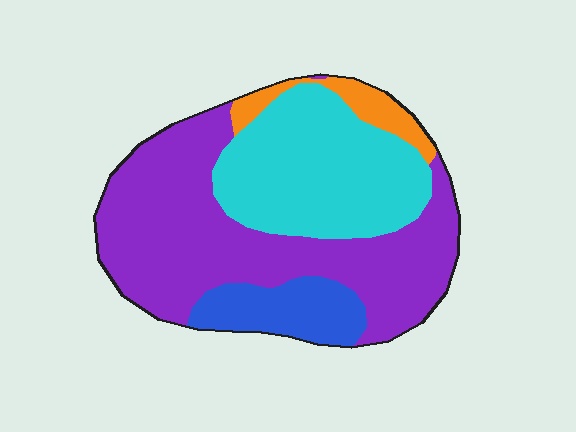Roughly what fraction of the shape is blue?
Blue covers 12% of the shape.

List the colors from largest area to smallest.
From largest to smallest: purple, cyan, blue, orange.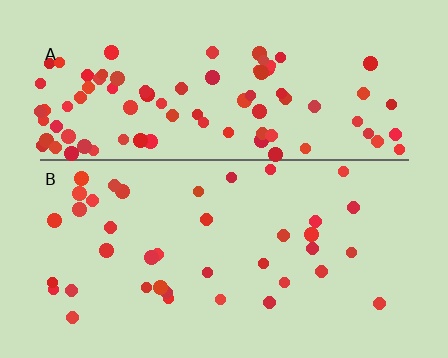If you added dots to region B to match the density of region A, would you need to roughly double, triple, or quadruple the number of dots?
Approximately double.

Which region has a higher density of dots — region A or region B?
A (the top).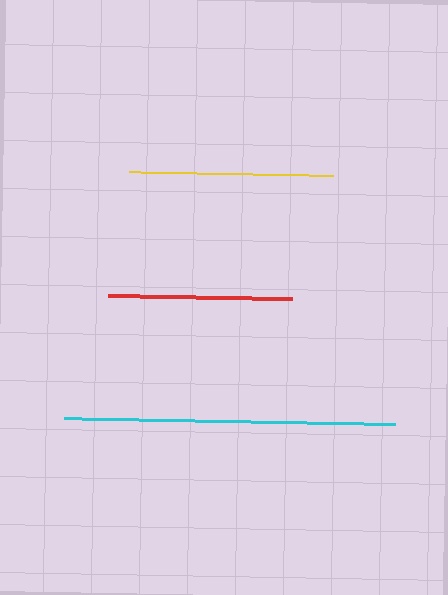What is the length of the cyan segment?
The cyan segment is approximately 331 pixels long.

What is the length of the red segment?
The red segment is approximately 184 pixels long.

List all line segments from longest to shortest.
From longest to shortest: cyan, yellow, red.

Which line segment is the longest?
The cyan line is the longest at approximately 331 pixels.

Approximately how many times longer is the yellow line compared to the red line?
The yellow line is approximately 1.1 times the length of the red line.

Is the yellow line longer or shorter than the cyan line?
The cyan line is longer than the yellow line.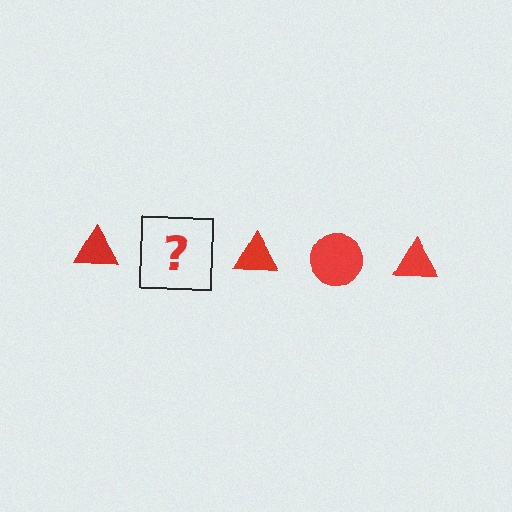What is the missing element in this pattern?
The missing element is a red circle.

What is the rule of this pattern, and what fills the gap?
The rule is that the pattern cycles through triangle, circle shapes in red. The gap should be filled with a red circle.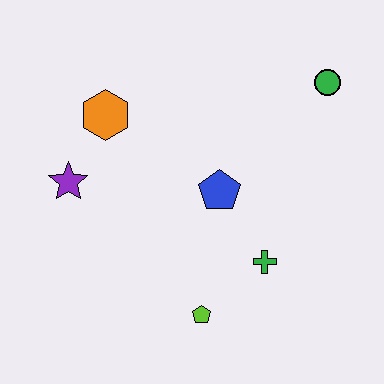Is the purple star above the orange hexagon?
No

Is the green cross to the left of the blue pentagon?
No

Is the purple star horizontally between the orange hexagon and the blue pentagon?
No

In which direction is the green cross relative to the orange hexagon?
The green cross is to the right of the orange hexagon.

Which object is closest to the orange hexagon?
The purple star is closest to the orange hexagon.